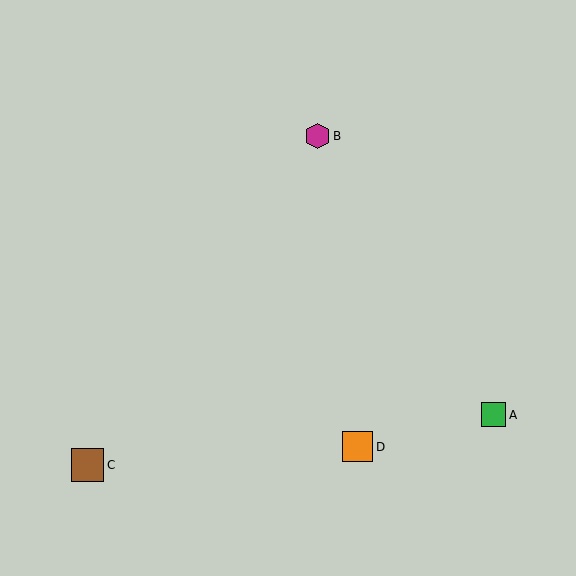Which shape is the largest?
The brown square (labeled C) is the largest.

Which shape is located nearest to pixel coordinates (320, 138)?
The magenta hexagon (labeled B) at (318, 136) is nearest to that location.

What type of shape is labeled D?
Shape D is an orange square.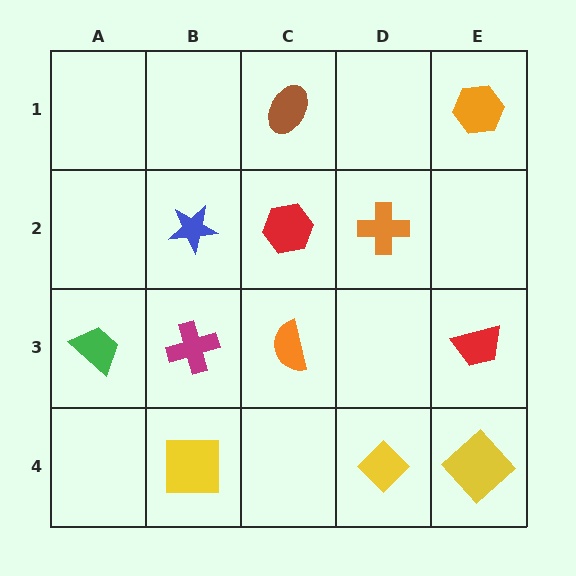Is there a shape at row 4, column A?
No, that cell is empty.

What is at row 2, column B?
A blue star.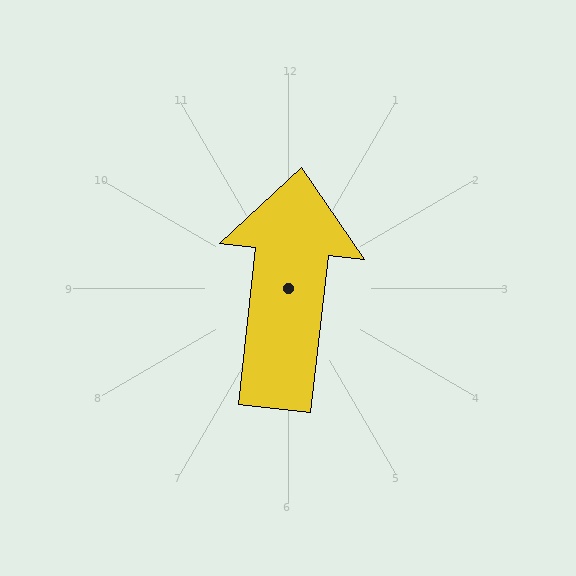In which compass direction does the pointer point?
North.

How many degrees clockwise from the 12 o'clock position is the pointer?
Approximately 6 degrees.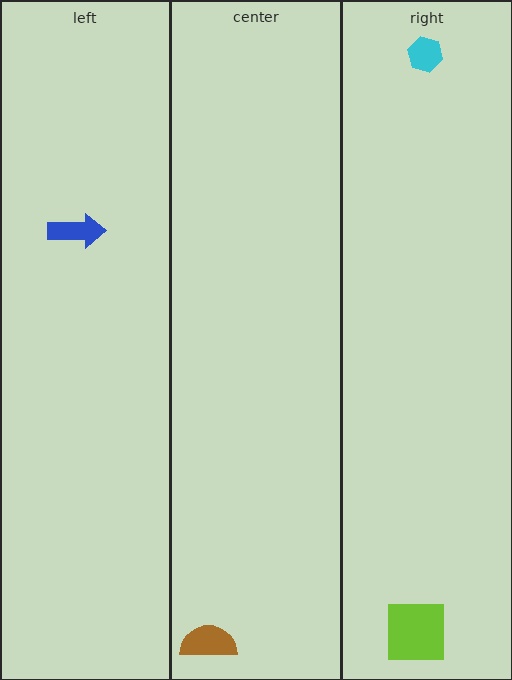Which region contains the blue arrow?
The left region.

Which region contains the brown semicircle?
The center region.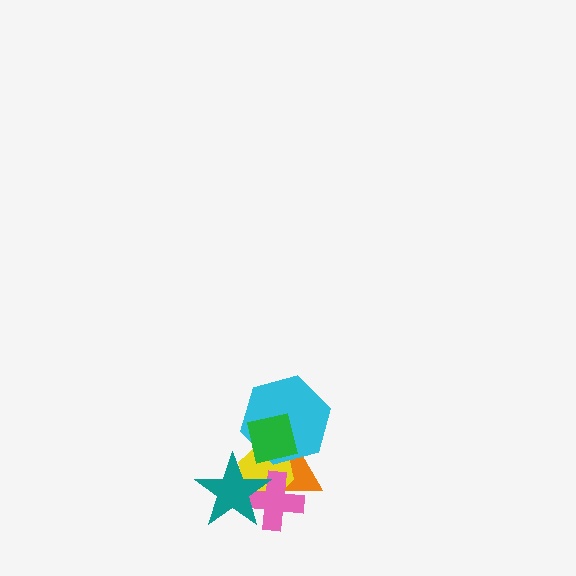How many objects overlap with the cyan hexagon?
3 objects overlap with the cyan hexagon.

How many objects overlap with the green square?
3 objects overlap with the green square.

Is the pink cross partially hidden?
Yes, it is partially covered by another shape.